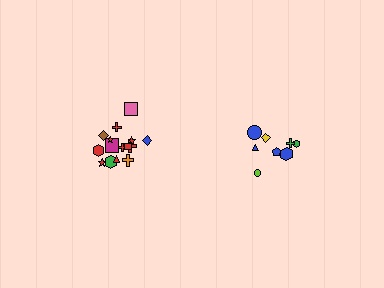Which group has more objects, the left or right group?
The left group.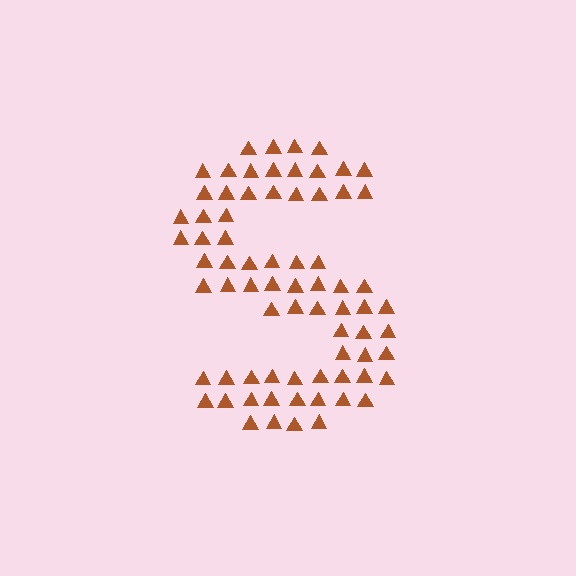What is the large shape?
The large shape is the letter S.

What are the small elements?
The small elements are triangles.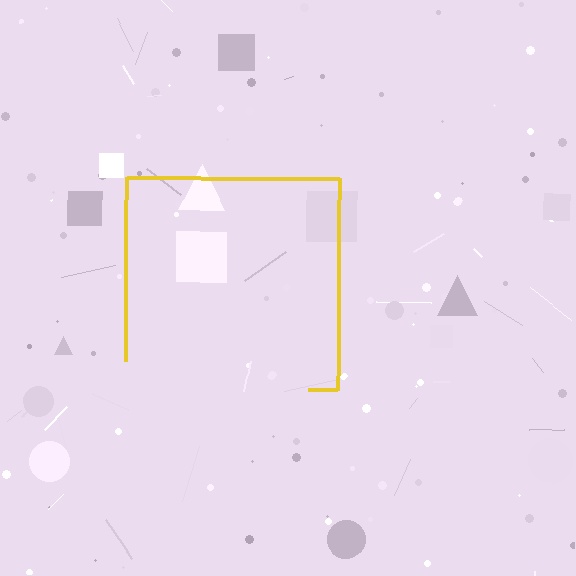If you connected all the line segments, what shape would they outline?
They would outline a square.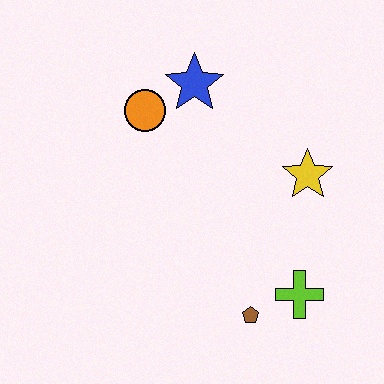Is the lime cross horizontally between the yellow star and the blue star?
Yes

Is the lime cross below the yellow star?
Yes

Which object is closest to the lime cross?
The brown pentagon is closest to the lime cross.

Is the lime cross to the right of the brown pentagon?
Yes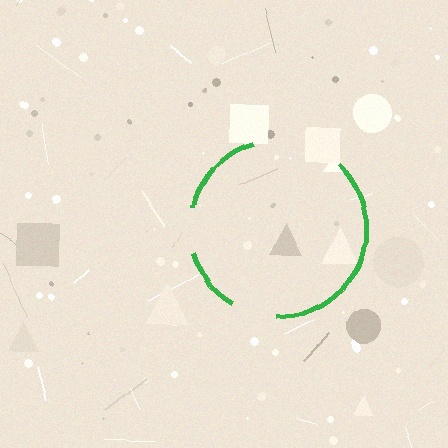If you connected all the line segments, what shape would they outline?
They would outline a circle.